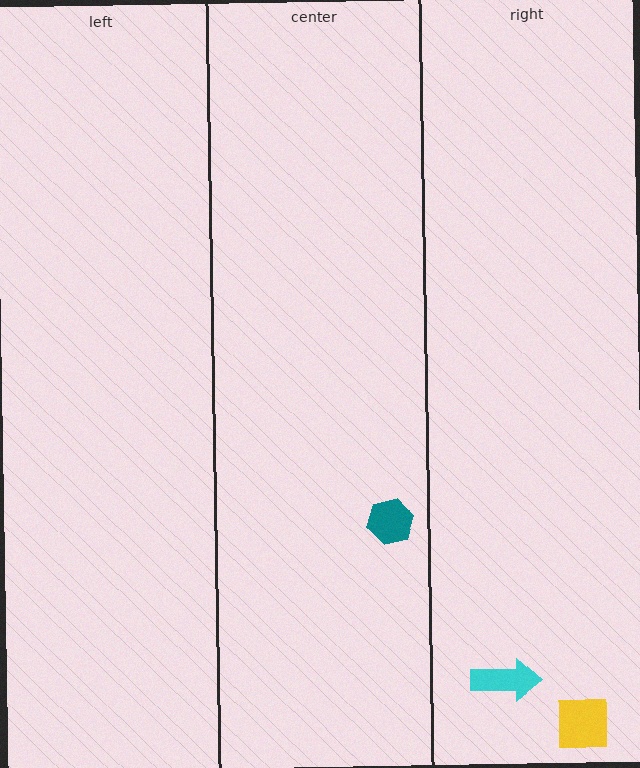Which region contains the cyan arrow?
The right region.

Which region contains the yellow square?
The right region.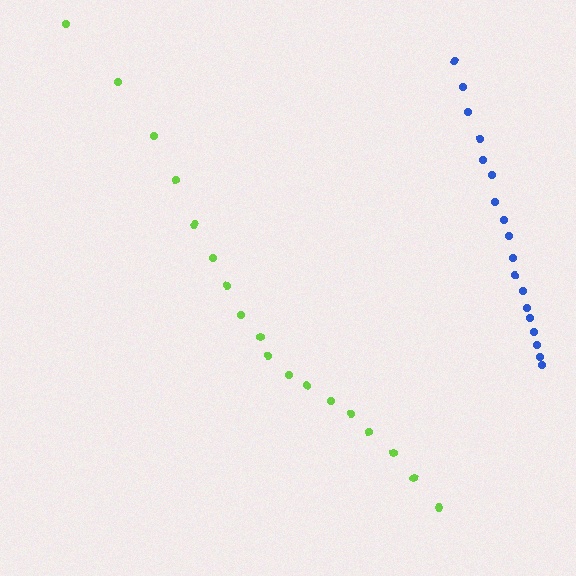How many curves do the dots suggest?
There are 2 distinct paths.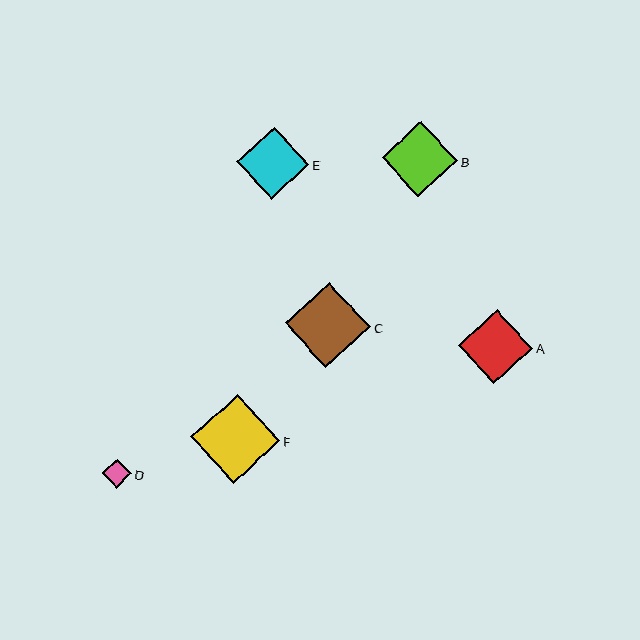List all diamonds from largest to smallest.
From largest to smallest: F, C, B, A, E, D.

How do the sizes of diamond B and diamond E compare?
Diamond B and diamond E are approximately the same size.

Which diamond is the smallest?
Diamond D is the smallest with a size of approximately 29 pixels.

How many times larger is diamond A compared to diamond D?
Diamond A is approximately 2.6 times the size of diamond D.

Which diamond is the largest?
Diamond F is the largest with a size of approximately 90 pixels.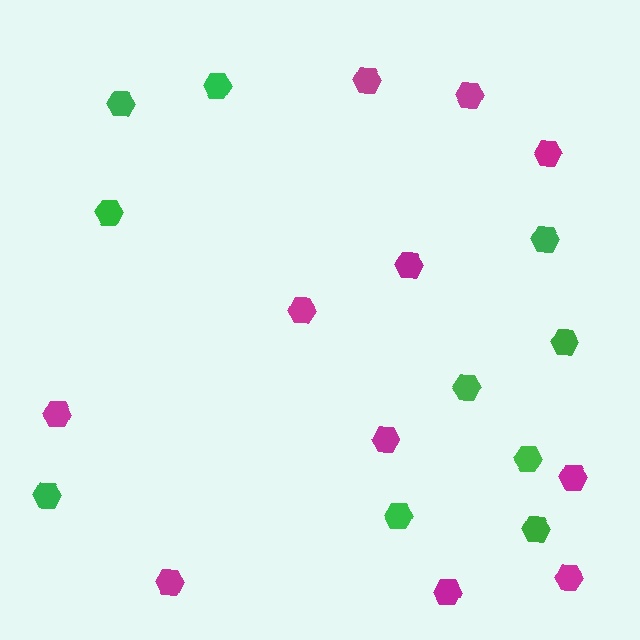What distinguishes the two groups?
There are 2 groups: one group of green hexagons (10) and one group of magenta hexagons (11).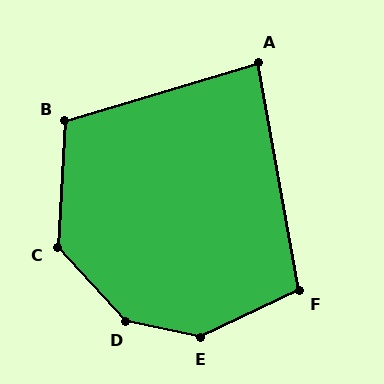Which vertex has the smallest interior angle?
A, at approximately 83 degrees.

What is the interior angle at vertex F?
Approximately 105 degrees (obtuse).